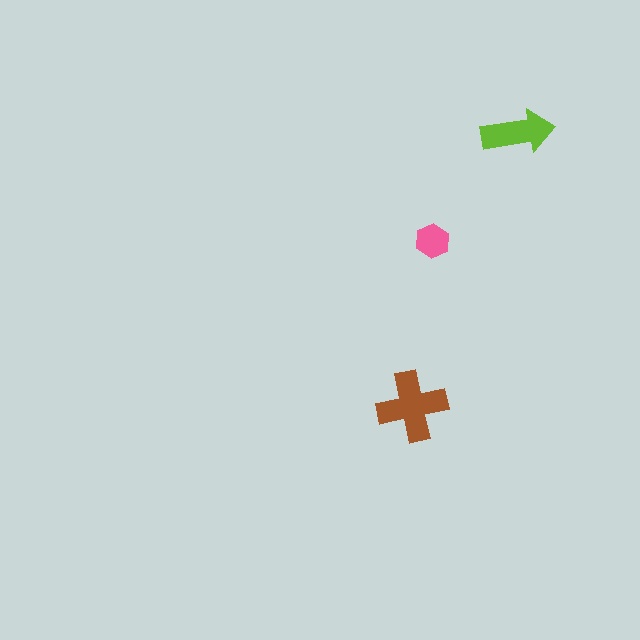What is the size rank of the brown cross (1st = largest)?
1st.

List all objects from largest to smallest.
The brown cross, the lime arrow, the pink hexagon.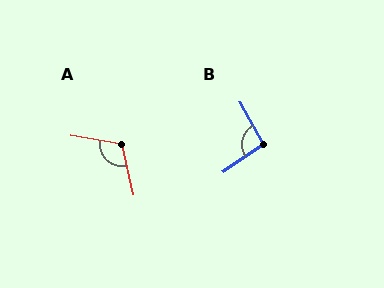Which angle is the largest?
A, at approximately 113 degrees.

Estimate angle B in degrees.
Approximately 95 degrees.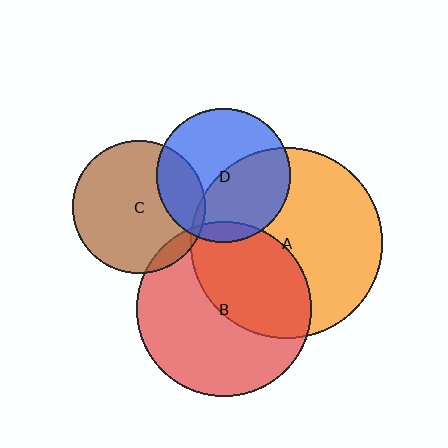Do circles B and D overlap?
Yes.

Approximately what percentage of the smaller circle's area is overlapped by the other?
Approximately 10%.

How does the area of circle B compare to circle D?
Approximately 1.7 times.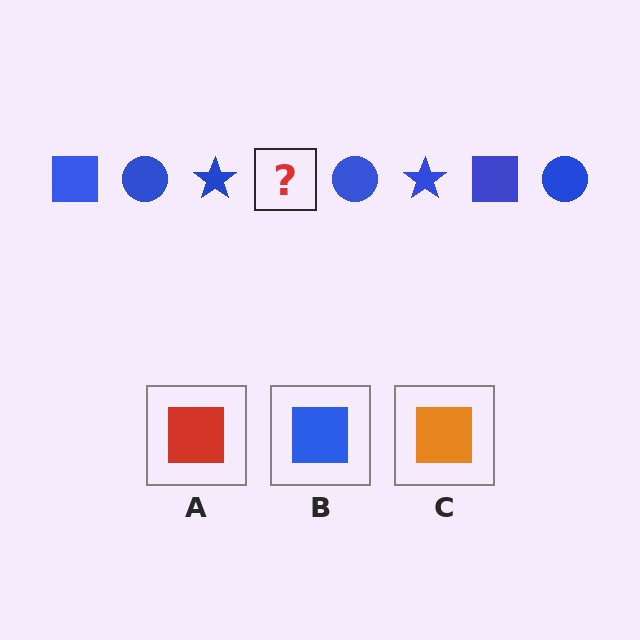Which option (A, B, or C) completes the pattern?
B.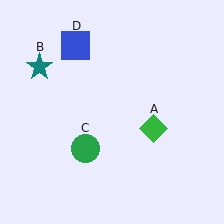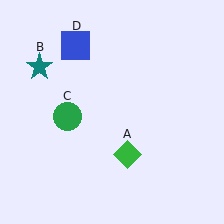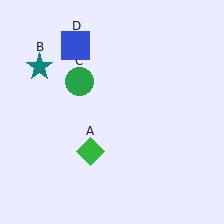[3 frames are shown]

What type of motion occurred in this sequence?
The green diamond (object A), green circle (object C) rotated clockwise around the center of the scene.